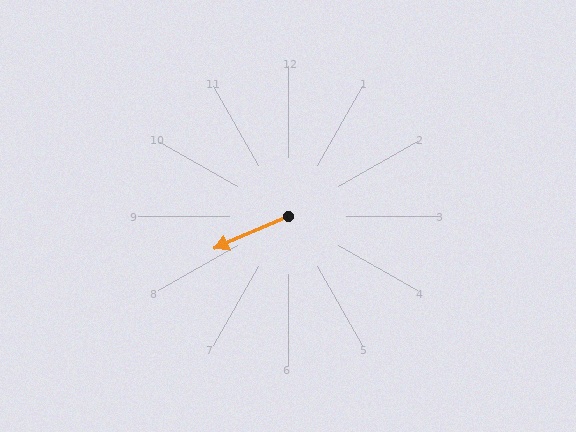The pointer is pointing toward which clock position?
Roughly 8 o'clock.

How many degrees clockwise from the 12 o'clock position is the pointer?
Approximately 246 degrees.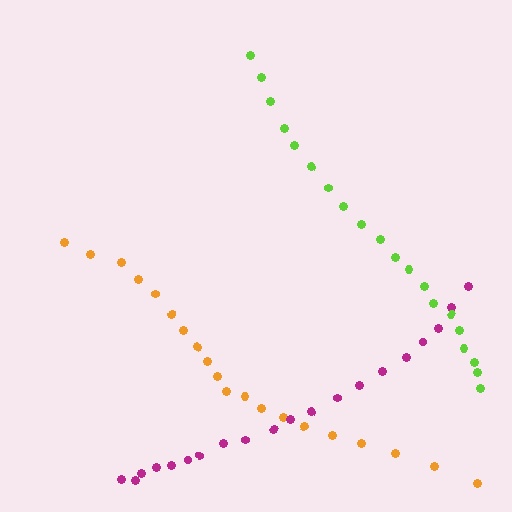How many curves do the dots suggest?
There are 3 distinct paths.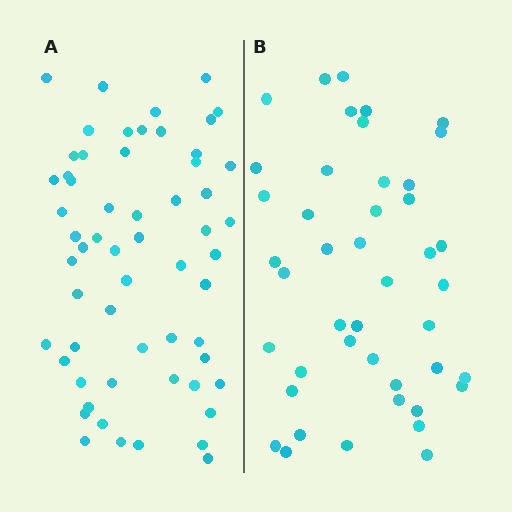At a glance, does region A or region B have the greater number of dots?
Region A (the left region) has more dots.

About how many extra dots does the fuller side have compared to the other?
Region A has approximately 15 more dots than region B.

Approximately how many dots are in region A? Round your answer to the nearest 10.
About 60 dots. (The exact count is 59, which rounds to 60.)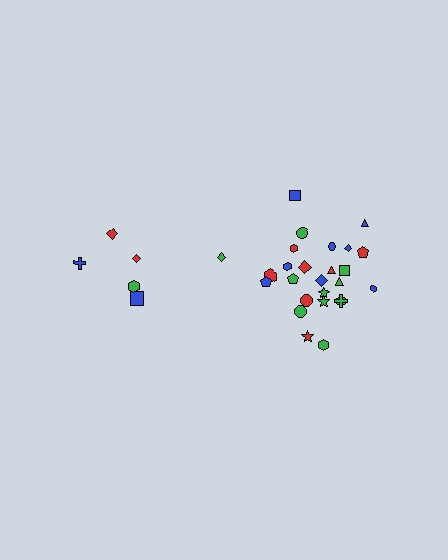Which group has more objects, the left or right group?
The right group.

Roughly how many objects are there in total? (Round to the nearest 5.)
Roughly 30 objects in total.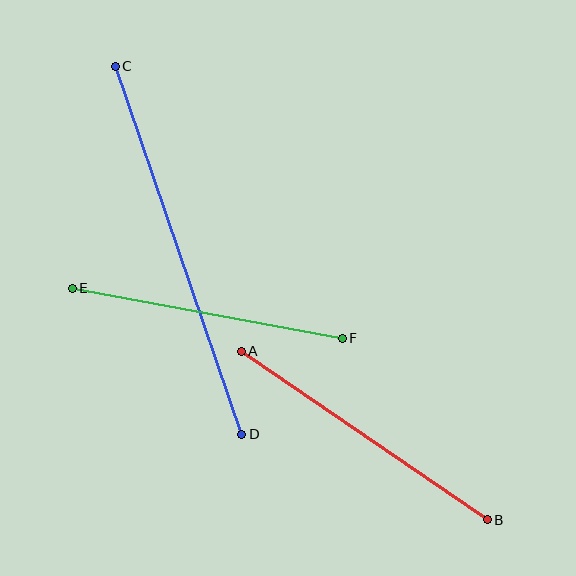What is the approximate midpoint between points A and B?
The midpoint is at approximately (364, 435) pixels.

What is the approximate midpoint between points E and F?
The midpoint is at approximately (207, 313) pixels.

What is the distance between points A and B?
The distance is approximately 298 pixels.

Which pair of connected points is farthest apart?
Points C and D are farthest apart.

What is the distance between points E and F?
The distance is approximately 275 pixels.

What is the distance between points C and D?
The distance is approximately 389 pixels.